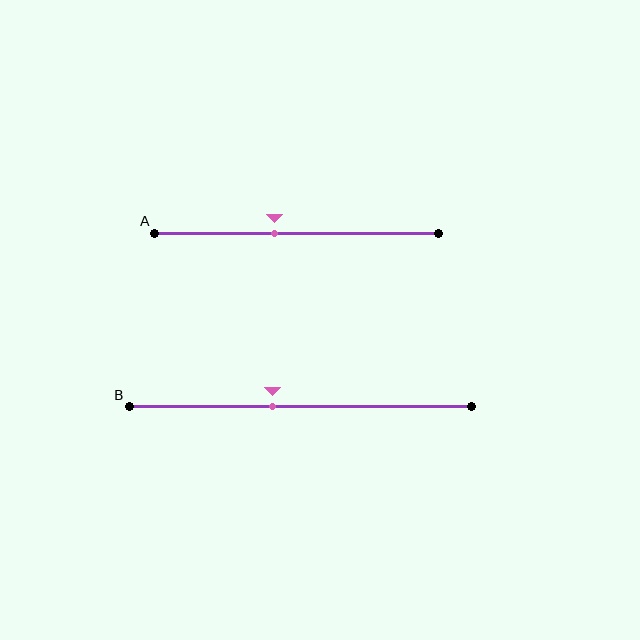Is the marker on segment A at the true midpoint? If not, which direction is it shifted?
No, the marker on segment A is shifted to the left by about 8% of the segment length.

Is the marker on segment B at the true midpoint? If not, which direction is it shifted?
No, the marker on segment B is shifted to the left by about 8% of the segment length.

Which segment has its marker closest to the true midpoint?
Segment A has its marker closest to the true midpoint.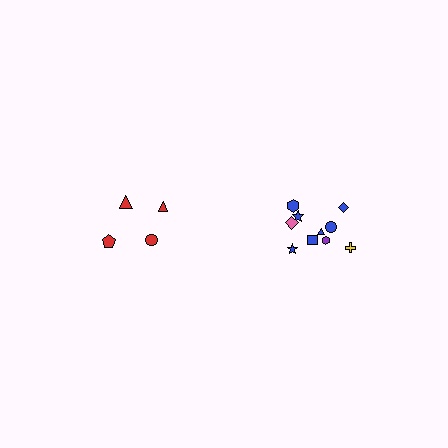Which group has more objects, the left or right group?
The right group.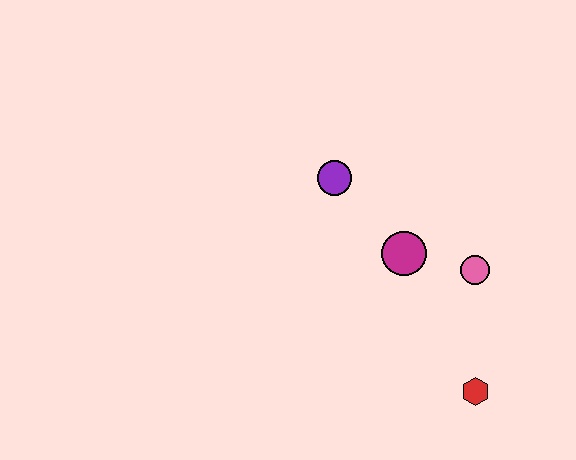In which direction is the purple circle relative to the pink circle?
The purple circle is to the left of the pink circle.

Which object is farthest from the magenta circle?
The red hexagon is farthest from the magenta circle.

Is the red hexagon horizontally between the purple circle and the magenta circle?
No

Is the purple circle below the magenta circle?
No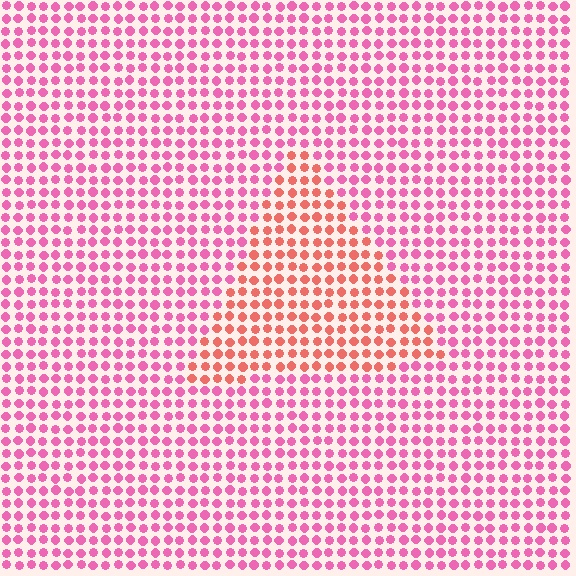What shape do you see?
I see a triangle.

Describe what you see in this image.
The image is filled with small pink elements in a uniform arrangement. A triangle-shaped region is visible where the elements are tinted to a slightly different hue, forming a subtle color boundary.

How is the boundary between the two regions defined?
The boundary is defined purely by a slight shift in hue (about 36 degrees). Spacing, size, and orientation are identical on both sides.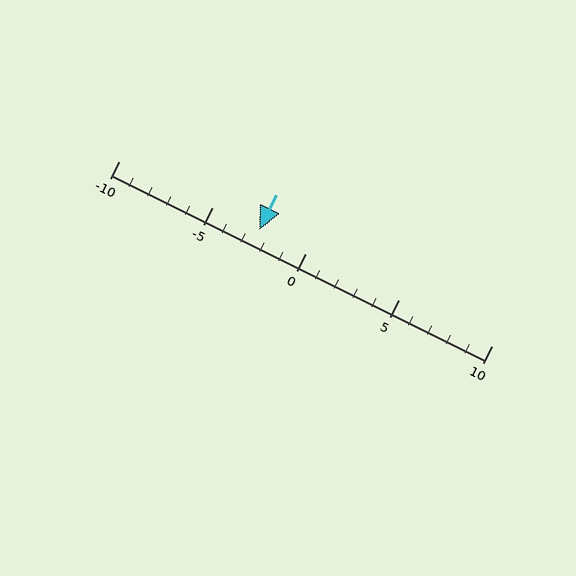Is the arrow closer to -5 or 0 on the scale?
The arrow is closer to 0.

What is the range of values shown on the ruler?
The ruler shows values from -10 to 10.